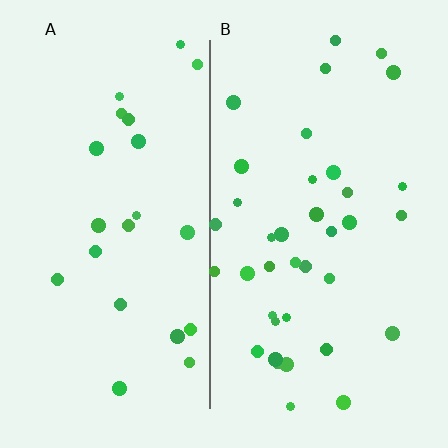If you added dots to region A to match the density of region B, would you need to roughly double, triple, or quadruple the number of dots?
Approximately double.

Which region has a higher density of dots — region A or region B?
B (the right).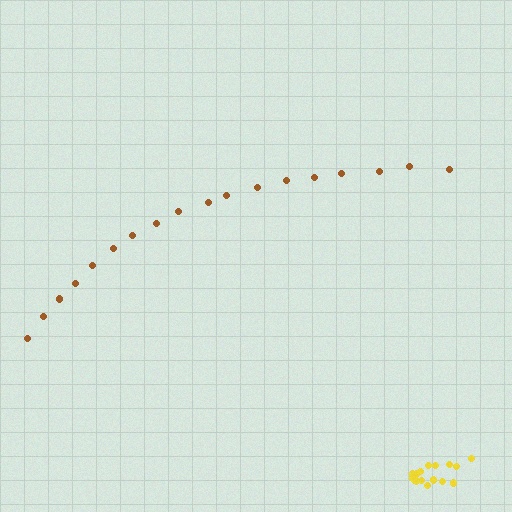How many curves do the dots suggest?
There are 2 distinct paths.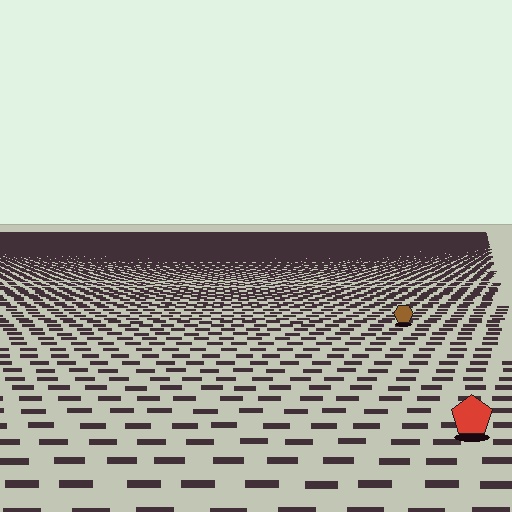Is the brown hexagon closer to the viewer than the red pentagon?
No. The red pentagon is closer — you can tell from the texture gradient: the ground texture is coarser near it.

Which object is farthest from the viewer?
The brown hexagon is farthest from the viewer. It appears smaller and the ground texture around it is denser.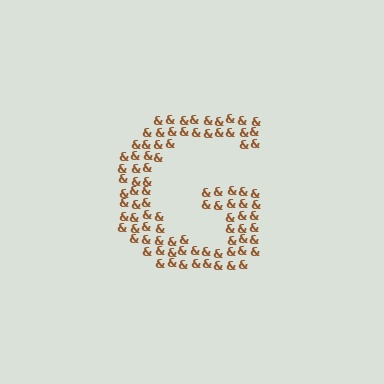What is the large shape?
The large shape is the letter G.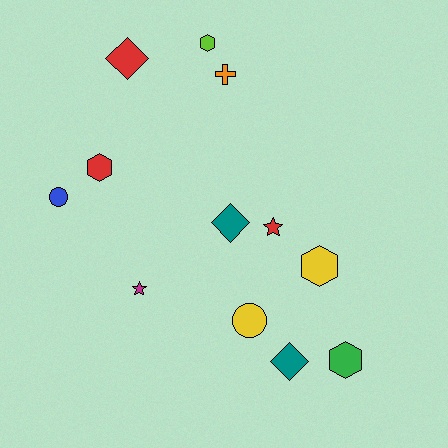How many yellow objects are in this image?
There are 2 yellow objects.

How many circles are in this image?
There are 2 circles.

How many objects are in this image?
There are 12 objects.